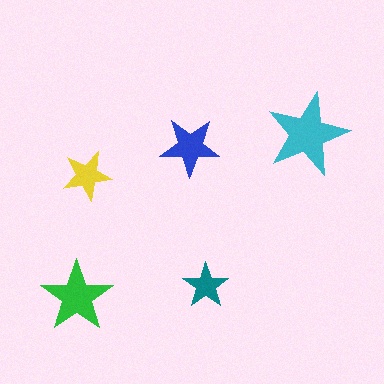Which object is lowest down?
The green star is bottommost.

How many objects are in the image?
There are 5 objects in the image.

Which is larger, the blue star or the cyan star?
The cyan one.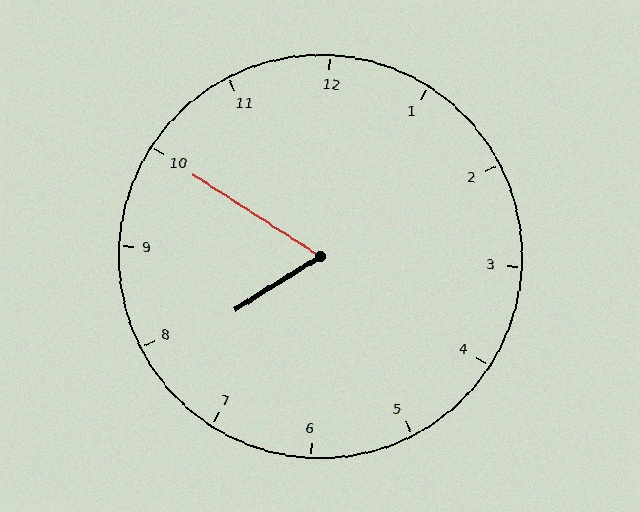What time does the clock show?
7:50.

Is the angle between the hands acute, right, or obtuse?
It is acute.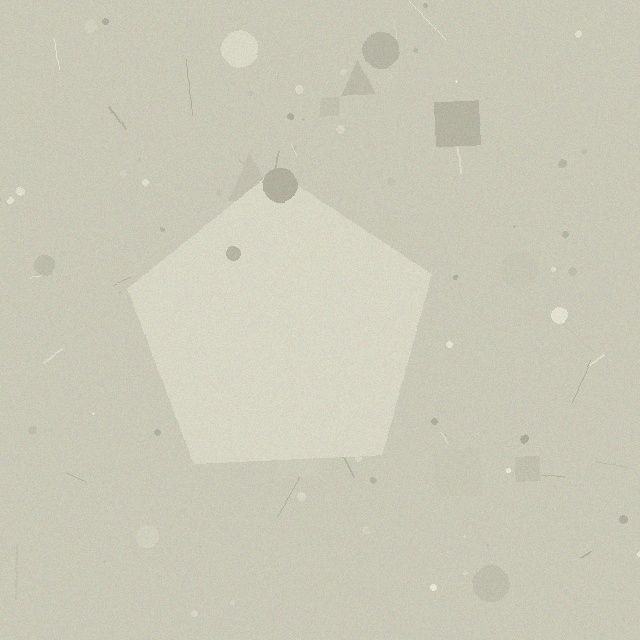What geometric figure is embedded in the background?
A pentagon is embedded in the background.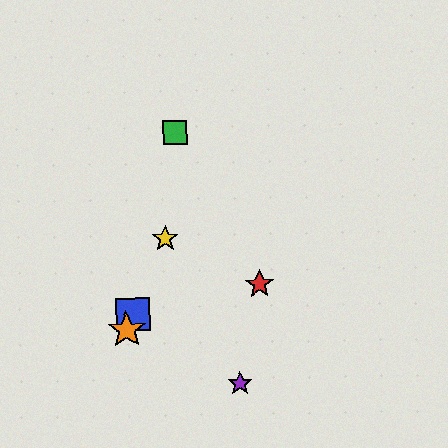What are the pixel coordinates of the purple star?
The purple star is at (240, 383).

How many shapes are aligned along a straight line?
3 shapes (the blue square, the yellow star, the orange star) are aligned along a straight line.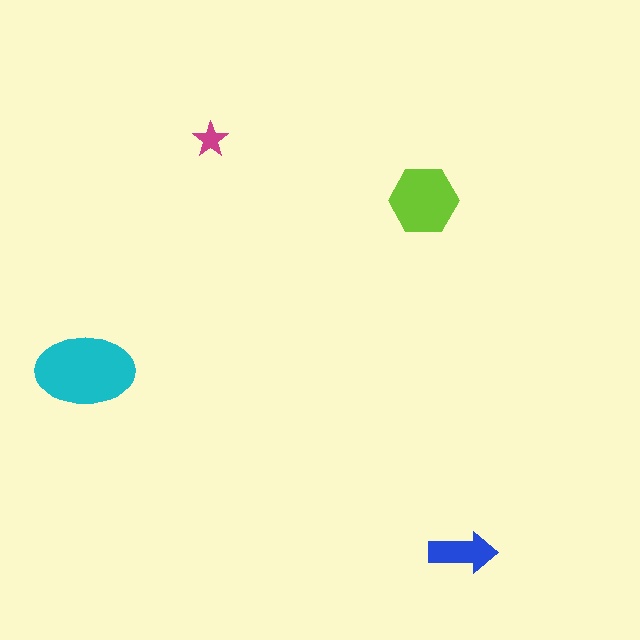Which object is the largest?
The cyan ellipse.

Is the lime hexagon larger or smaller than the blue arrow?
Larger.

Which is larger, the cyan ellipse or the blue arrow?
The cyan ellipse.